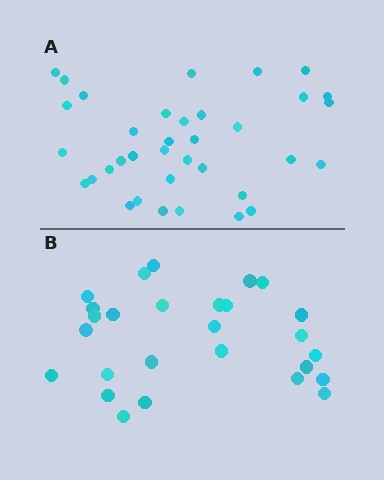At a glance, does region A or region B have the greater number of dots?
Region A (the top region) has more dots.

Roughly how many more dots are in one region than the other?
Region A has roughly 8 or so more dots than region B.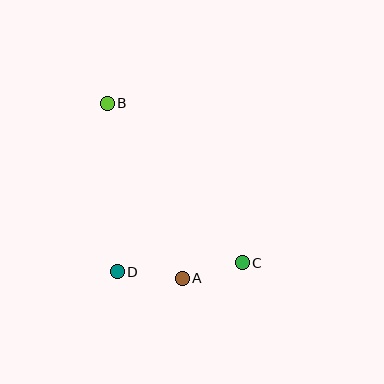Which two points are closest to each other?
Points A and C are closest to each other.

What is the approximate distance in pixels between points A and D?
The distance between A and D is approximately 65 pixels.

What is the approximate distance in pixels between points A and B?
The distance between A and B is approximately 190 pixels.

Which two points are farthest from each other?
Points B and C are farthest from each other.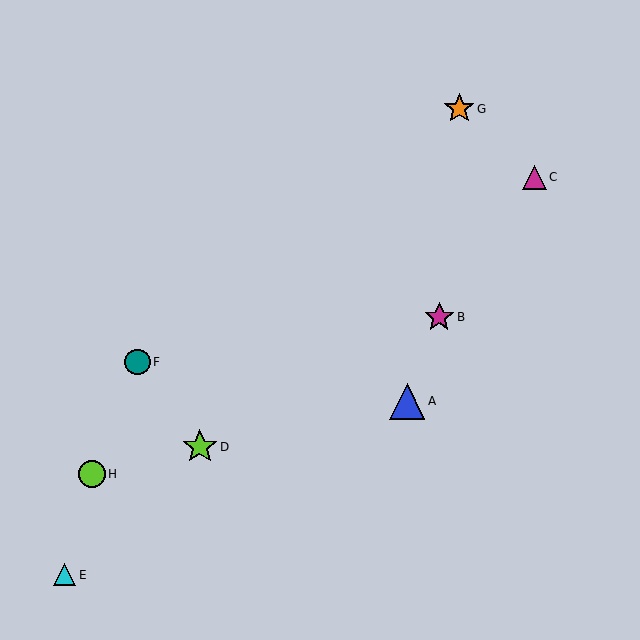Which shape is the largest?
The blue triangle (labeled A) is the largest.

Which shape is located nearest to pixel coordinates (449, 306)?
The magenta star (labeled B) at (439, 317) is nearest to that location.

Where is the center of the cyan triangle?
The center of the cyan triangle is at (65, 575).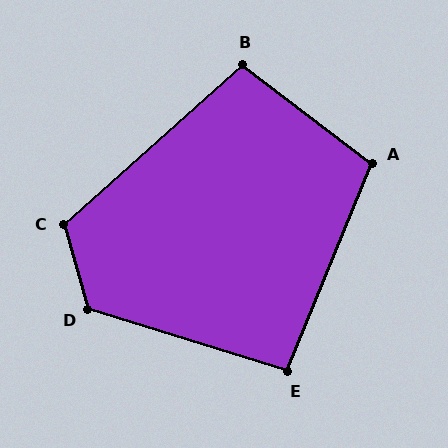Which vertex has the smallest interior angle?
E, at approximately 95 degrees.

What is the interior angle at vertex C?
Approximately 116 degrees (obtuse).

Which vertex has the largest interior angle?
D, at approximately 124 degrees.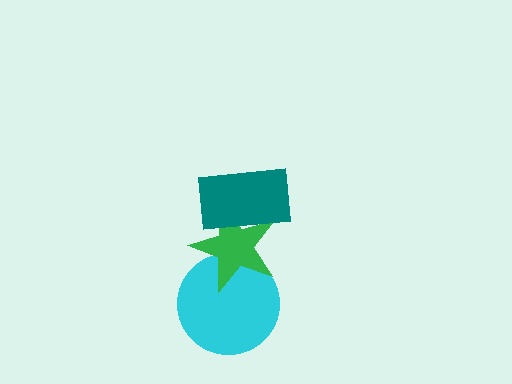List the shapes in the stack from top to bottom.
From top to bottom: the teal rectangle, the green star, the cyan circle.